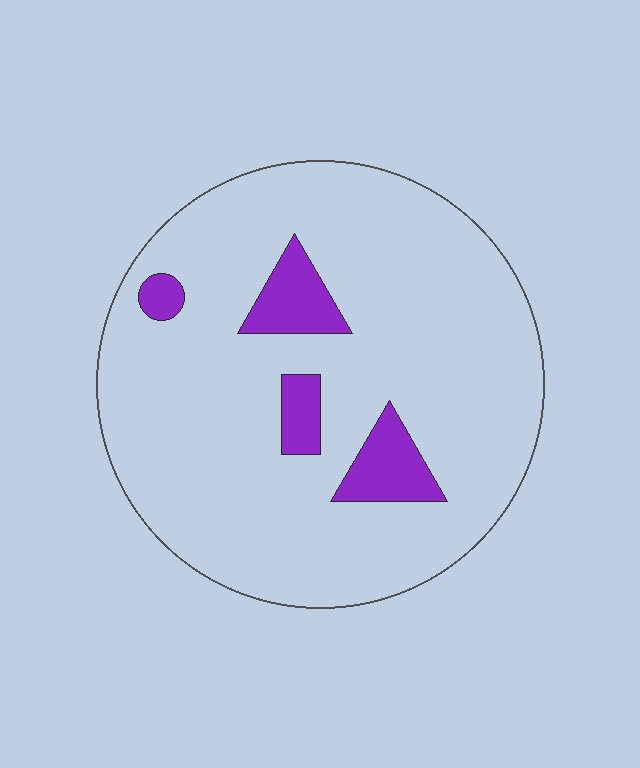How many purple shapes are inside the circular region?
4.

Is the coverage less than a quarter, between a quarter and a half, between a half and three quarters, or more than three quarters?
Less than a quarter.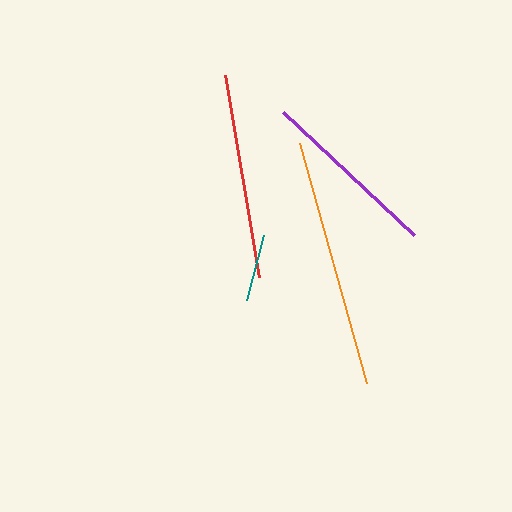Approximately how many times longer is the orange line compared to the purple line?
The orange line is approximately 1.4 times the length of the purple line.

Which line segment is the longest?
The orange line is the longest at approximately 249 pixels.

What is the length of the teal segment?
The teal segment is approximately 67 pixels long.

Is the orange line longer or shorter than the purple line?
The orange line is longer than the purple line.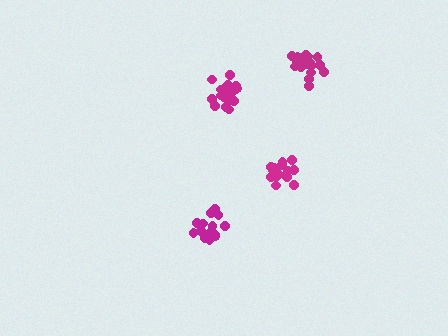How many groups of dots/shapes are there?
There are 4 groups.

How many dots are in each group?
Group 1: 16 dots, Group 2: 16 dots, Group 3: 20 dots, Group 4: 19 dots (71 total).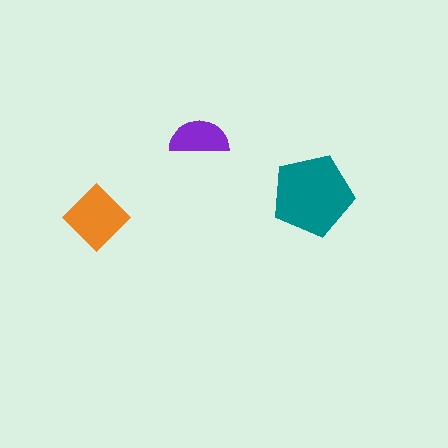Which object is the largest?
The teal pentagon.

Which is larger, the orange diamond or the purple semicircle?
The orange diamond.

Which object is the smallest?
The purple semicircle.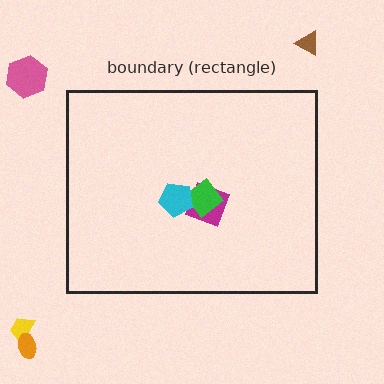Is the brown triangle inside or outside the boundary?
Outside.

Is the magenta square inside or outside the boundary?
Inside.